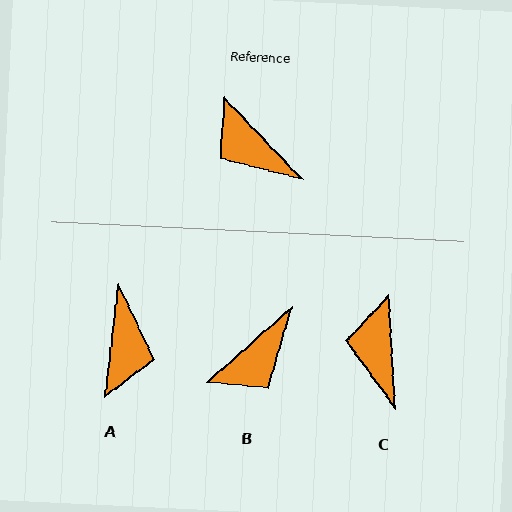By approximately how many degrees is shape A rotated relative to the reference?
Approximately 129 degrees counter-clockwise.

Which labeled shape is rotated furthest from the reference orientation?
A, about 129 degrees away.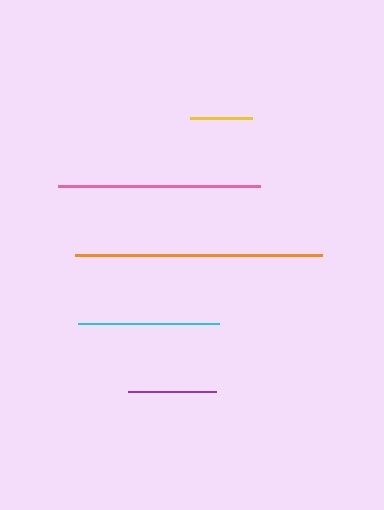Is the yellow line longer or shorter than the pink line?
The pink line is longer than the yellow line.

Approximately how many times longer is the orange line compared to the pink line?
The orange line is approximately 1.2 times the length of the pink line.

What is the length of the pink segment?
The pink segment is approximately 201 pixels long.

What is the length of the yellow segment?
The yellow segment is approximately 62 pixels long.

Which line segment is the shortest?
The yellow line is the shortest at approximately 62 pixels.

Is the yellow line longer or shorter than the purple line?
The purple line is longer than the yellow line.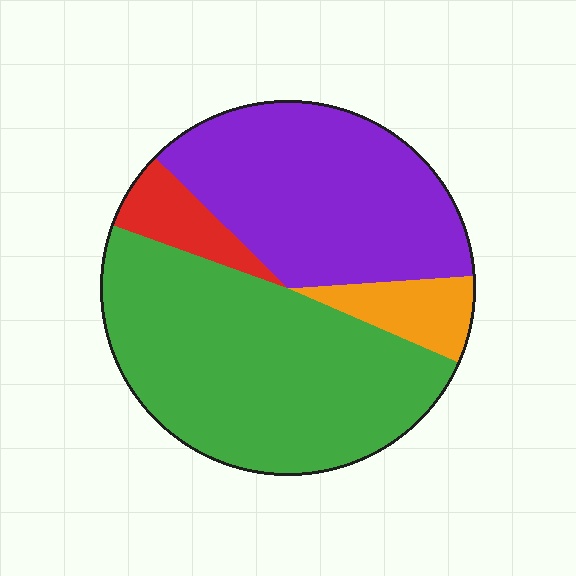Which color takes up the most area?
Green, at roughly 50%.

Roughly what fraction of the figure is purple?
Purple takes up between a third and a half of the figure.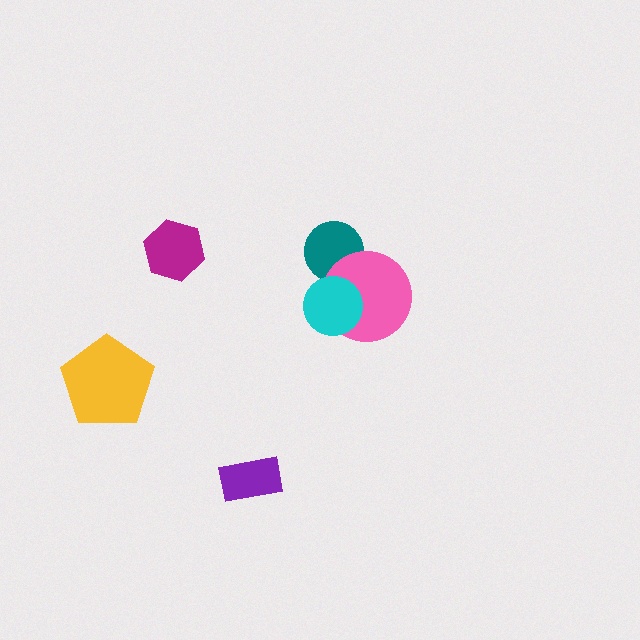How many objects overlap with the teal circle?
1 object overlaps with the teal circle.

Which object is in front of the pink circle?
The cyan circle is in front of the pink circle.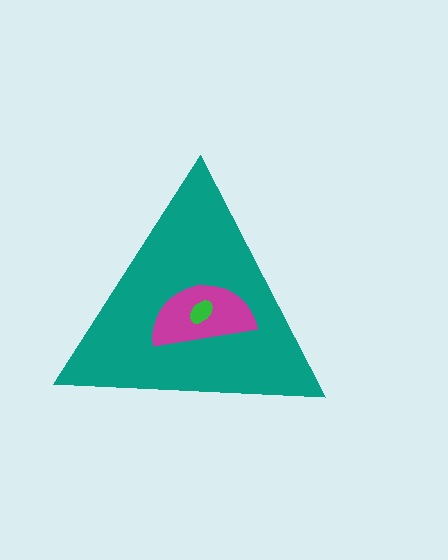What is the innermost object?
The green ellipse.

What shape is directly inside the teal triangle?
The magenta semicircle.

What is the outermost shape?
The teal triangle.